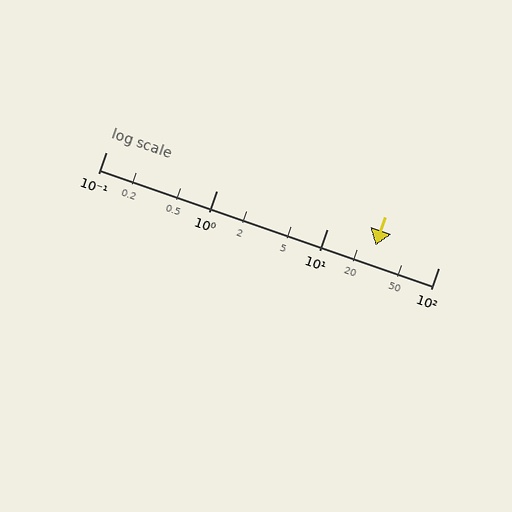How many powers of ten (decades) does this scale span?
The scale spans 3 decades, from 0.1 to 100.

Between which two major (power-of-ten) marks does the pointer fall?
The pointer is between 10 and 100.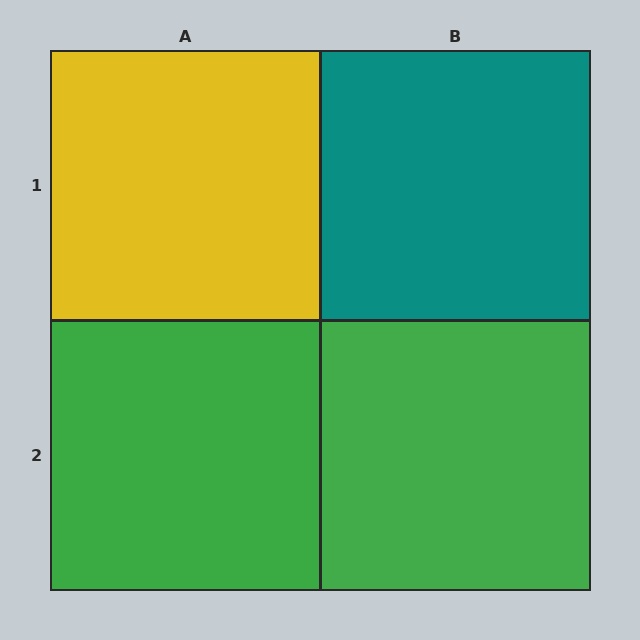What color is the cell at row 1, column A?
Yellow.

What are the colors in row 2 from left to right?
Green, green.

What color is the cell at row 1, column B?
Teal.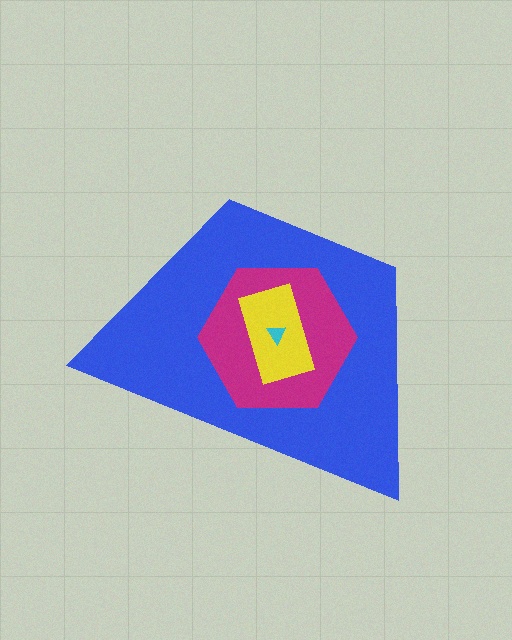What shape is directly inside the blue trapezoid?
The magenta hexagon.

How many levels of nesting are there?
4.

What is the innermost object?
The cyan triangle.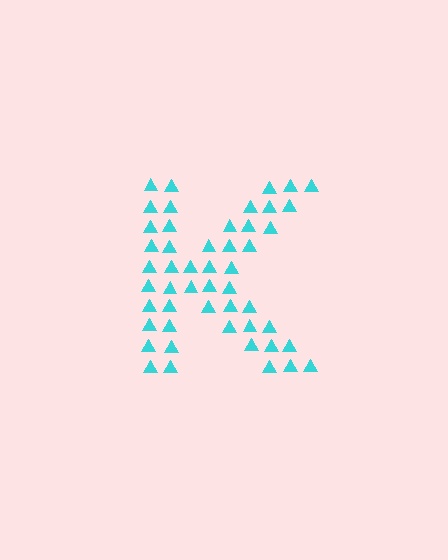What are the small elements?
The small elements are triangles.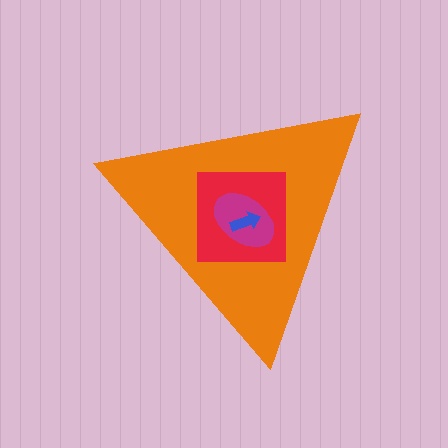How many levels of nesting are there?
4.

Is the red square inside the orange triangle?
Yes.